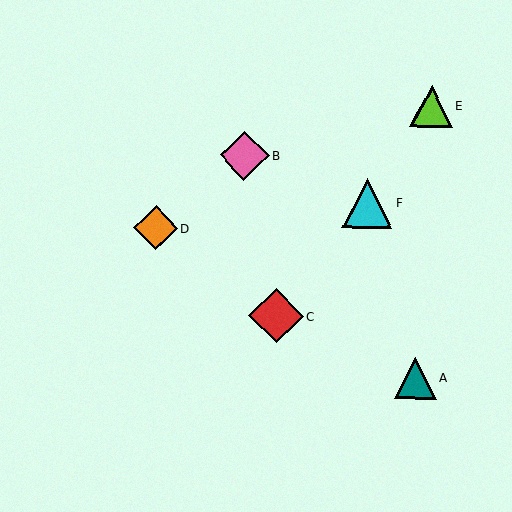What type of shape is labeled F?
Shape F is a cyan triangle.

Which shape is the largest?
The red diamond (labeled C) is the largest.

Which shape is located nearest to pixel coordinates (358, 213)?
The cyan triangle (labeled F) at (367, 203) is nearest to that location.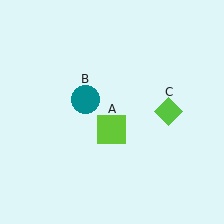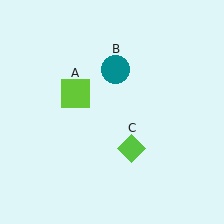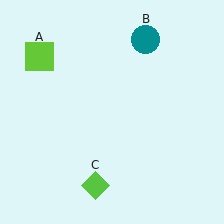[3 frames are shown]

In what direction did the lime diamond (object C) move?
The lime diamond (object C) moved down and to the left.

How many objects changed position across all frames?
3 objects changed position: lime square (object A), teal circle (object B), lime diamond (object C).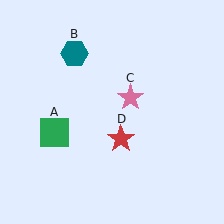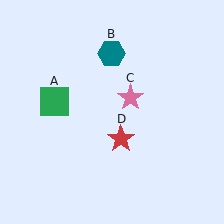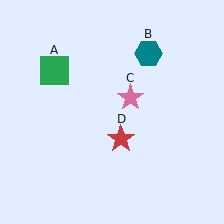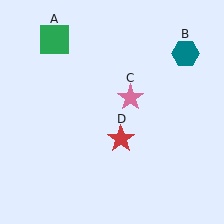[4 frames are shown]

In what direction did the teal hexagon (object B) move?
The teal hexagon (object B) moved right.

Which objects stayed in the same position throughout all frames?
Pink star (object C) and red star (object D) remained stationary.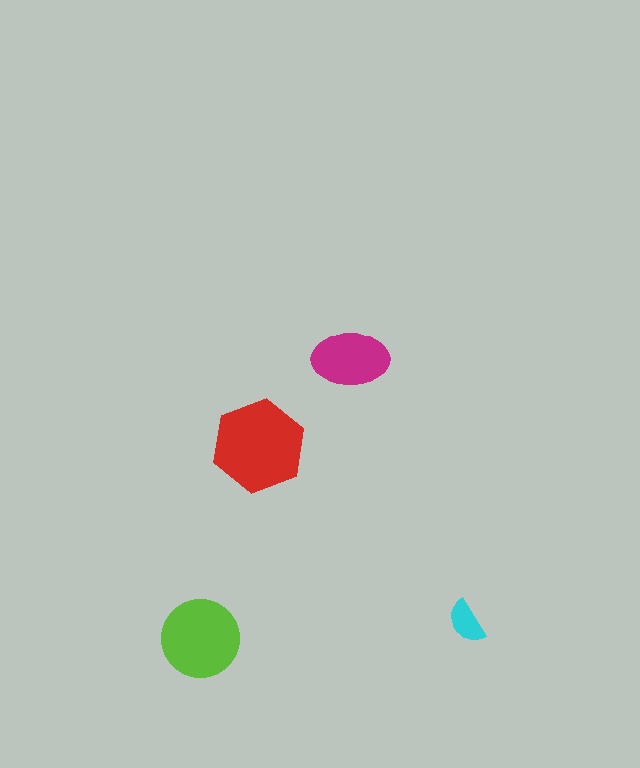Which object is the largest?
The red hexagon.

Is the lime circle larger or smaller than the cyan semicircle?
Larger.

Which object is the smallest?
The cyan semicircle.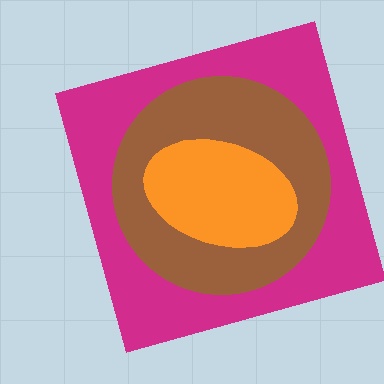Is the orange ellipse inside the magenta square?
Yes.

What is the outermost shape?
The magenta square.